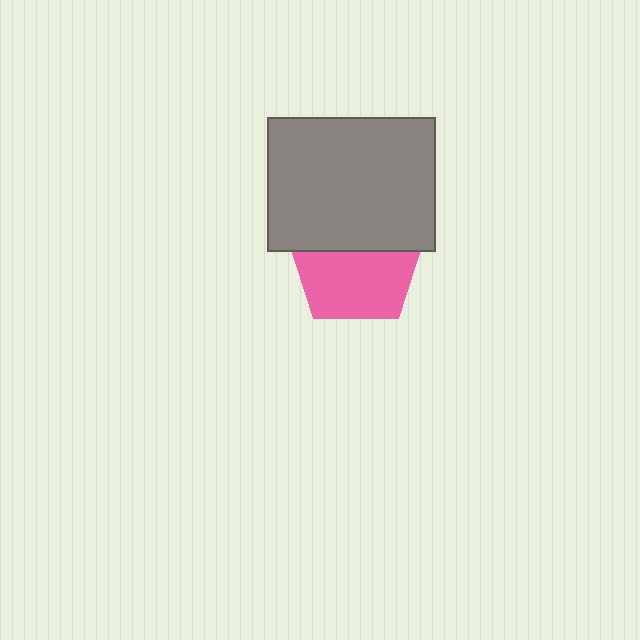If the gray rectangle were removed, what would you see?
You would see the complete pink pentagon.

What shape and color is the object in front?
The object in front is a gray rectangle.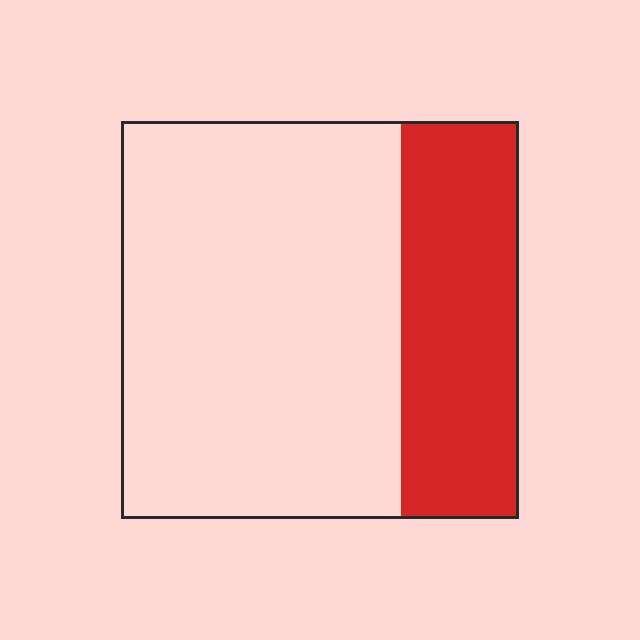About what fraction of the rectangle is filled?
About one third (1/3).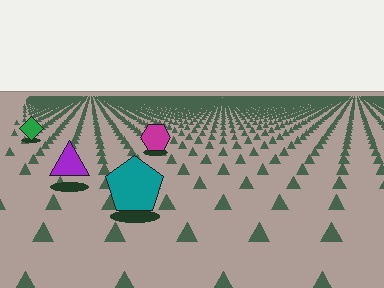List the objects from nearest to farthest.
From nearest to farthest: the teal pentagon, the purple triangle, the magenta hexagon, the green diamond.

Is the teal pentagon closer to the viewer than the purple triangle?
Yes. The teal pentagon is closer — you can tell from the texture gradient: the ground texture is coarser near it.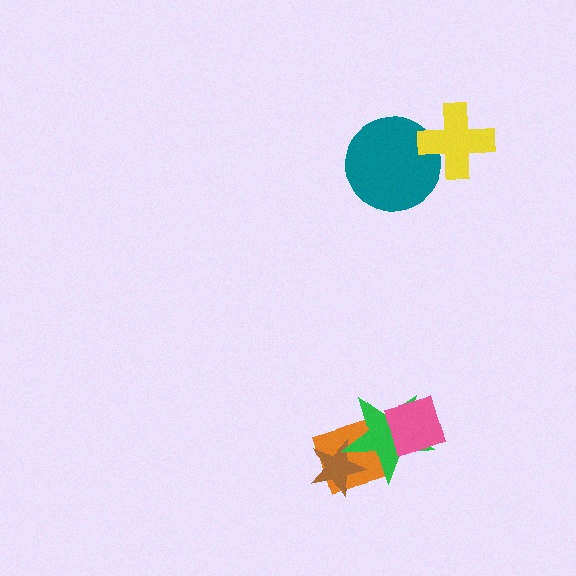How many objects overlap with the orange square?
2 objects overlap with the orange square.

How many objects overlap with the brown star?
2 objects overlap with the brown star.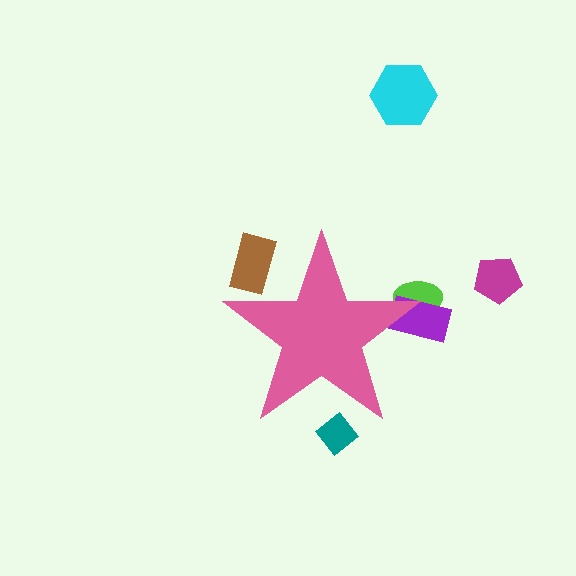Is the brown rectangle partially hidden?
Yes, the brown rectangle is partially hidden behind the pink star.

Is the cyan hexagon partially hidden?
No, the cyan hexagon is fully visible.